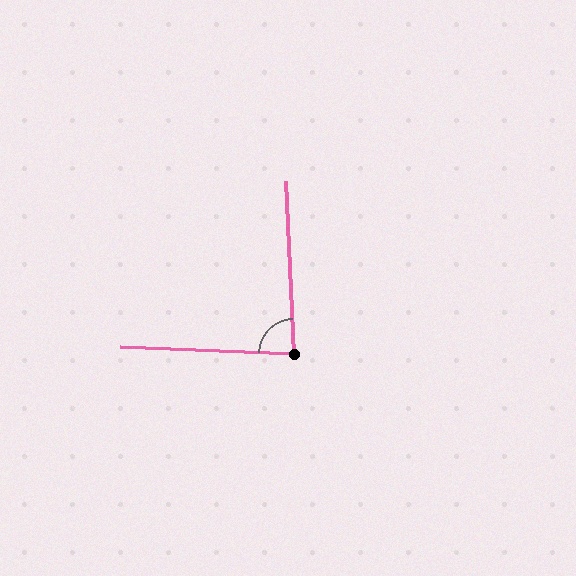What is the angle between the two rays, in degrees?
Approximately 85 degrees.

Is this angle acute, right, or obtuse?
It is approximately a right angle.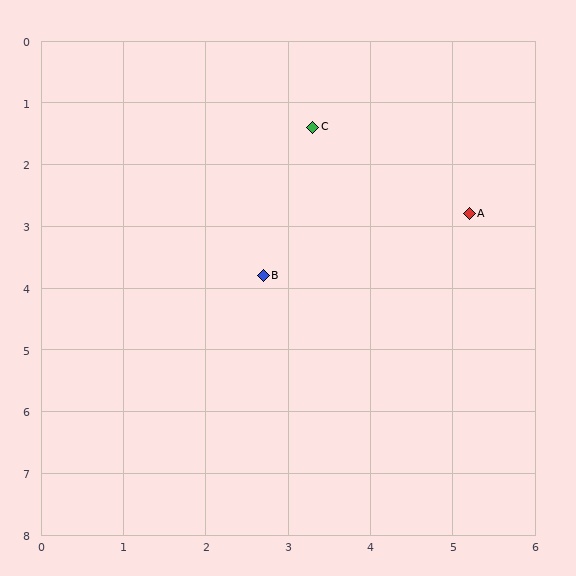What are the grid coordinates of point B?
Point B is at approximately (2.7, 3.8).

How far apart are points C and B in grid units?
Points C and B are about 2.5 grid units apart.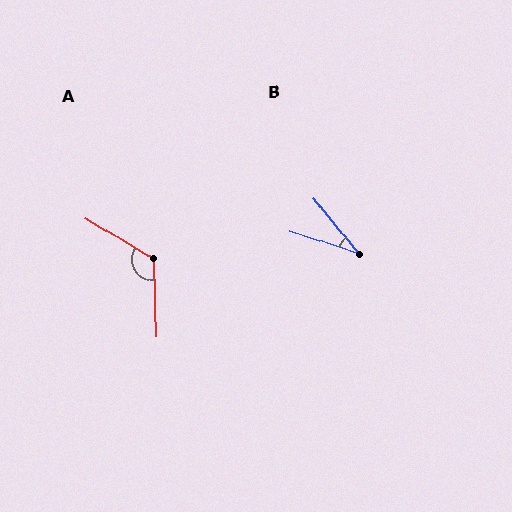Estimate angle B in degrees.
Approximately 33 degrees.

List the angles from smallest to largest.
B (33°), A (122°).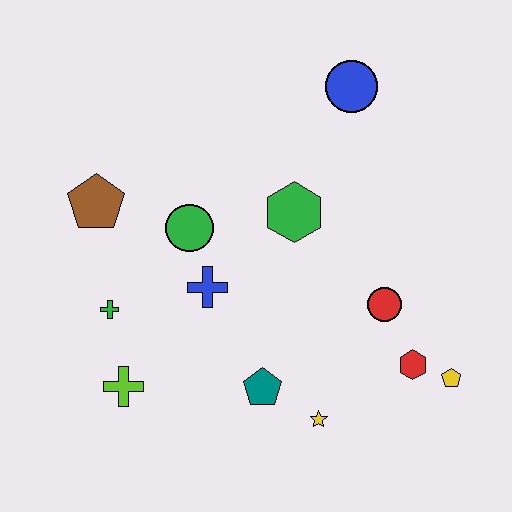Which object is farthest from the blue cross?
The yellow pentagon is farthest from the blue cross.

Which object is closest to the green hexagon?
The green circle is closest to the green hexagon.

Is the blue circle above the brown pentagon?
Yes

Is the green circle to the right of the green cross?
Yes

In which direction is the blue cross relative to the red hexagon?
The blue cross is to the left of the red hexagon.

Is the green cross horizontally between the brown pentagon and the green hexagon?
Yes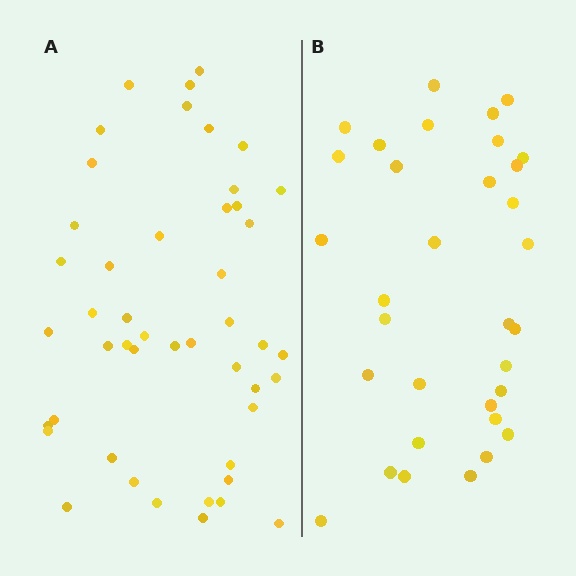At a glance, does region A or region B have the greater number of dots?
Region A (the left region) has more dots.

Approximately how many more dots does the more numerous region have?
Region A has approximately 15 more dots than region B.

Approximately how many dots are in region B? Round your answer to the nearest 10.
About 30 dots. (The exact count is 33, which rounds to 30.)